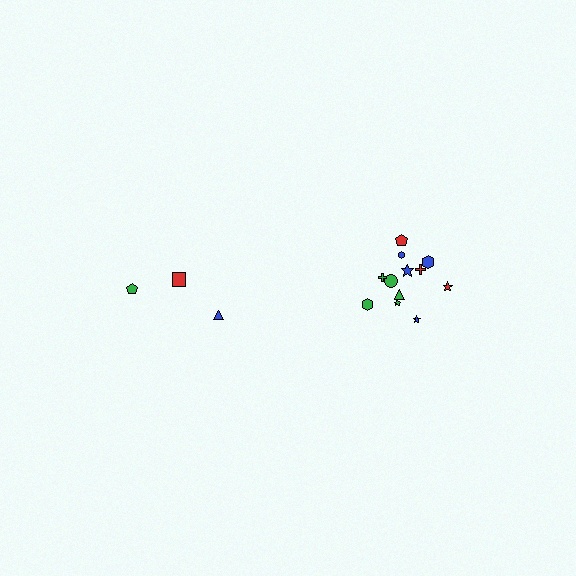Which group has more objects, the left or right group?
The right group.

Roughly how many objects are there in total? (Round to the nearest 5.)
Roughly 15 objects in total.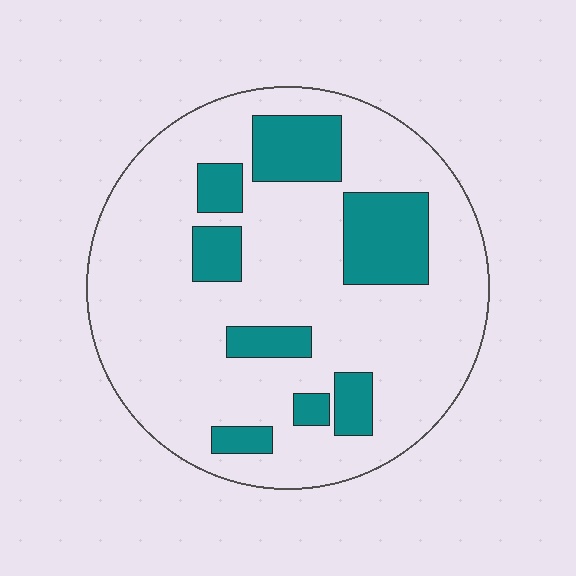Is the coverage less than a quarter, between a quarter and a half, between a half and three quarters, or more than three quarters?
Less than a quarter.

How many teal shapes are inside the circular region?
8.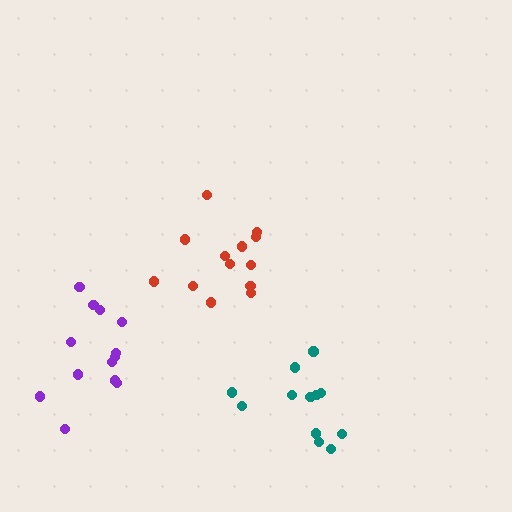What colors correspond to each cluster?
The clusters are colored: red, teal, purple.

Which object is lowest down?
The teal cluster is bottommost.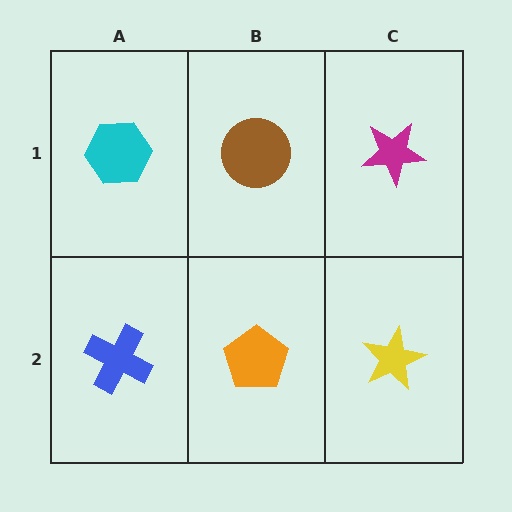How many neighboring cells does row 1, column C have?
2.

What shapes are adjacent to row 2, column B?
A brown circle (row 1, column B), a blue cross (row 2, column A), a yellow star (row 2, column C).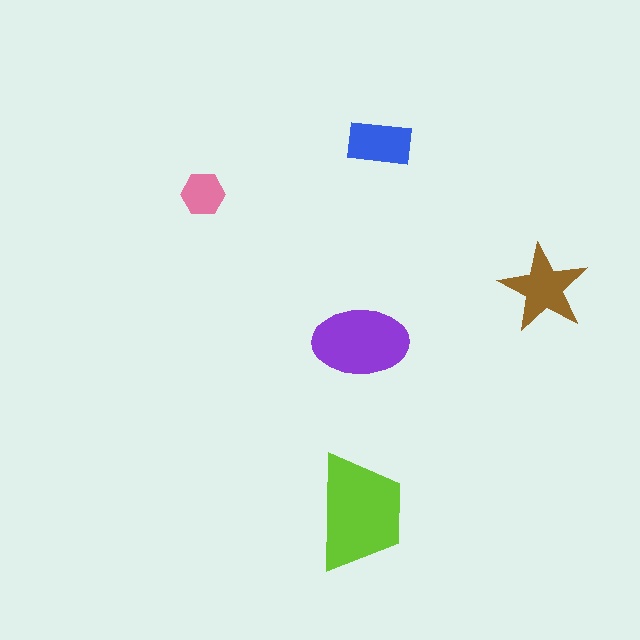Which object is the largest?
The lime trapezoid.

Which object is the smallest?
The pink hexagon.